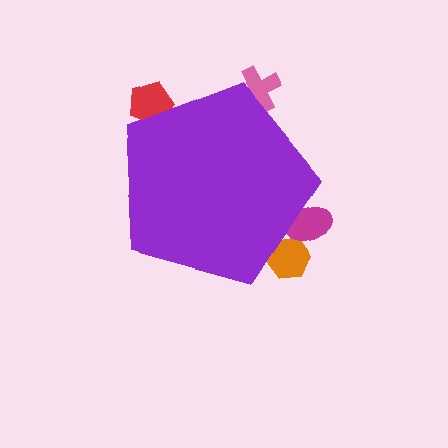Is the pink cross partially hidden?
Yes, the pink cross is partially hidden behind the purple pentagon.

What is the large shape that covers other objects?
A purple pentagon.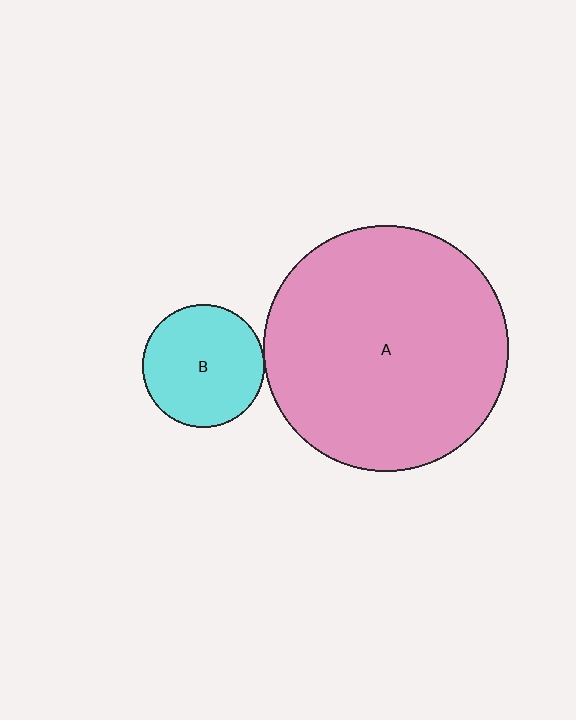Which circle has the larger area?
Circle A (pink).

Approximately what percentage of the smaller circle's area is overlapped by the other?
Approximately 5%.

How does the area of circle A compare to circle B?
Approximately 4.0 times.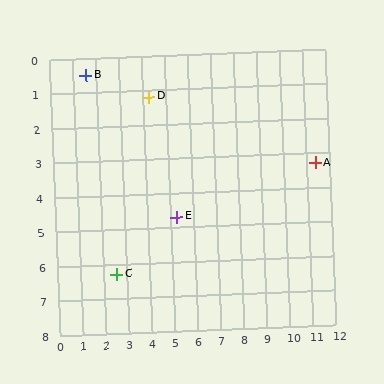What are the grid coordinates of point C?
Point C is at approximately (2.6, 6.3).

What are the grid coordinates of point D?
Point D is at approximately (4.3, 1.2).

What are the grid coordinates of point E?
Point E is at approximately (5.3, 4.7).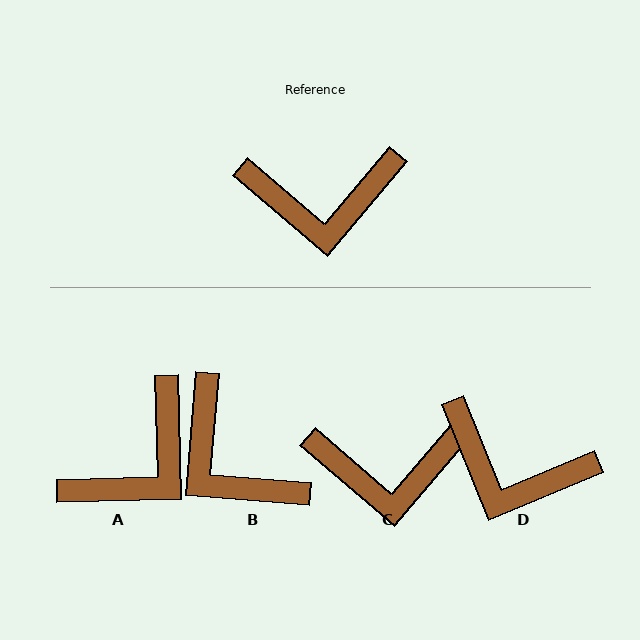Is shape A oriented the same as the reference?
No, it is off by about 42 degrees.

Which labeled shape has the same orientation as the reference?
C.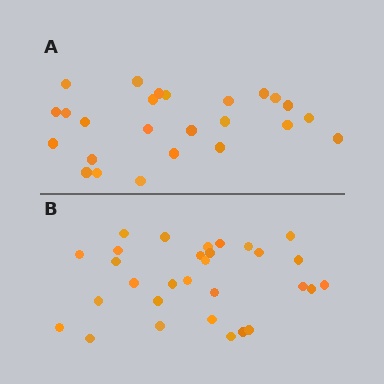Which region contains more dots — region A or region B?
Region B (the bottom region) has more dots.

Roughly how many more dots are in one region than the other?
Region B has about 5 more dots than region A.